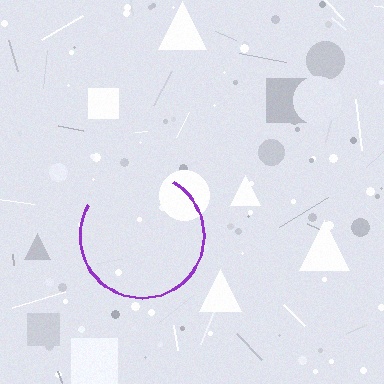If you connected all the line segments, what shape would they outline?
They would outline a circle.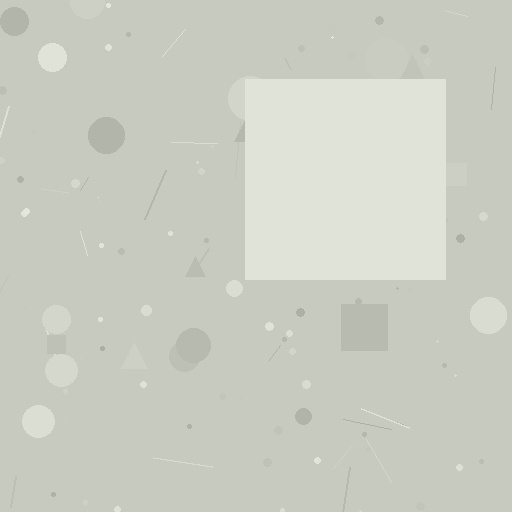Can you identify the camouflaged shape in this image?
The camouflaged shape is a square.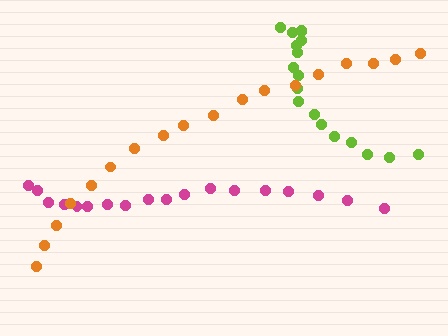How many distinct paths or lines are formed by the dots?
There are 3 distinct paths.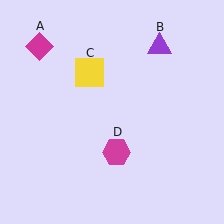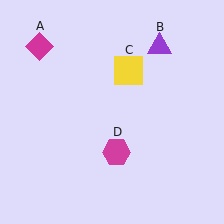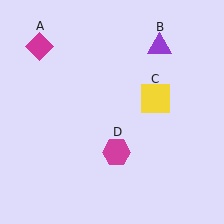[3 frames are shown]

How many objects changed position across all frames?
1 object changed position: yellow square (object C).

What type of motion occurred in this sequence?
The yellow square (object C) rotated clockwise around the center of the scene.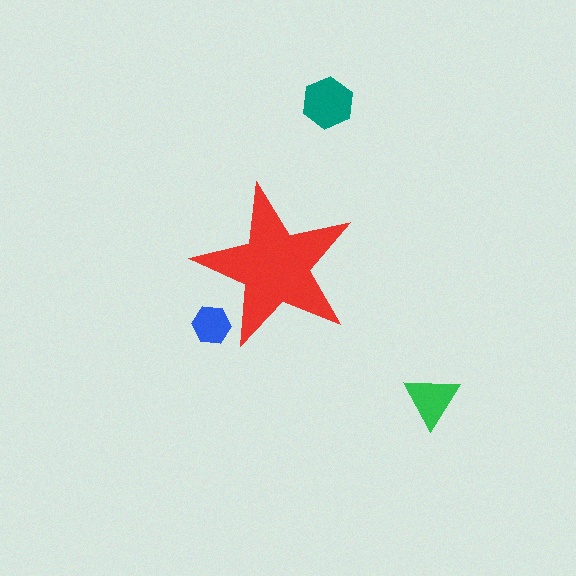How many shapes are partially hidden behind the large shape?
1 shape is partially hidden.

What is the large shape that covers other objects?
A red star.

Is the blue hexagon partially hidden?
Yes, the blue hexagon is partially hidden behind the red star.